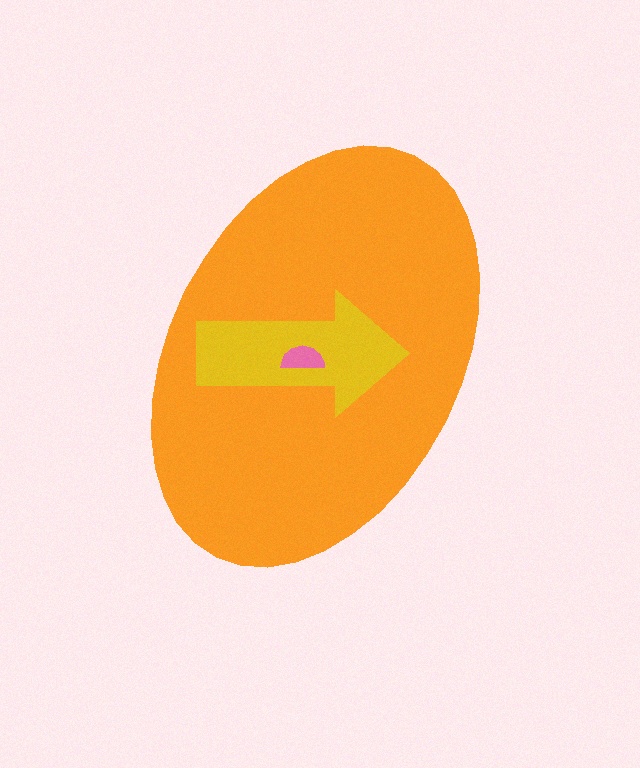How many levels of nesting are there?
3.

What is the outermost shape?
The orange ellipse.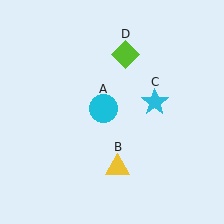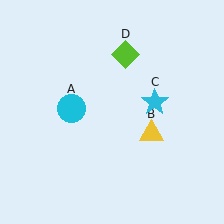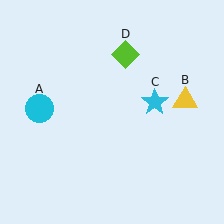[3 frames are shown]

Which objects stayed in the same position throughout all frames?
Cyan star (object C) and lime diamond (object D) remained stationary.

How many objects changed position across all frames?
2 objects changed position: cyan circle (object A), yellow triangle (object B).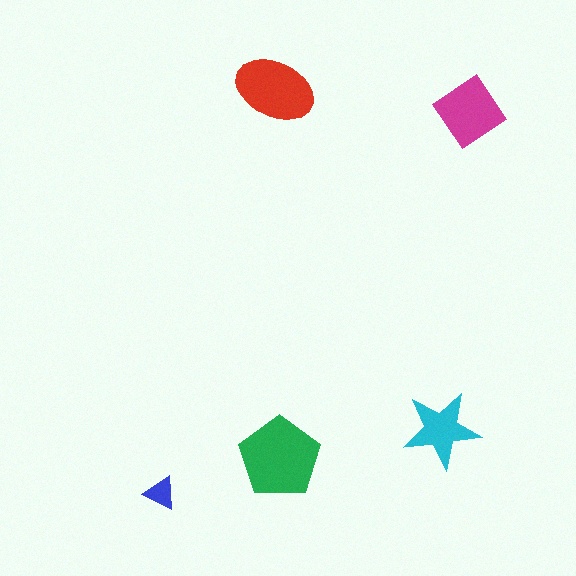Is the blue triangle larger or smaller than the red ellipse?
Smaller.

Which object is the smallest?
The blue triangle.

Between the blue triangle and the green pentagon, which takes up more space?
The green pentagon.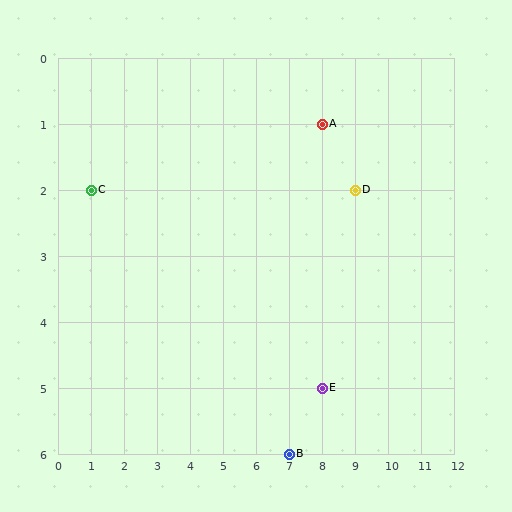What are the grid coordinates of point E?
Point E is at grid coordinates (8, 5).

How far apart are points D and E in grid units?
Points D and E are 1 column and 3 rows apart (about 3.2 grid units diagonally).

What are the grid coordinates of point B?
Point B is at grid coordinates (7, 6).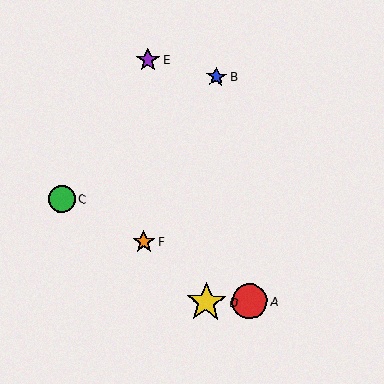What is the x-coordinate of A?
Object A is at x≈250.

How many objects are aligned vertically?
2 objects (E, F) are aligned vertically.